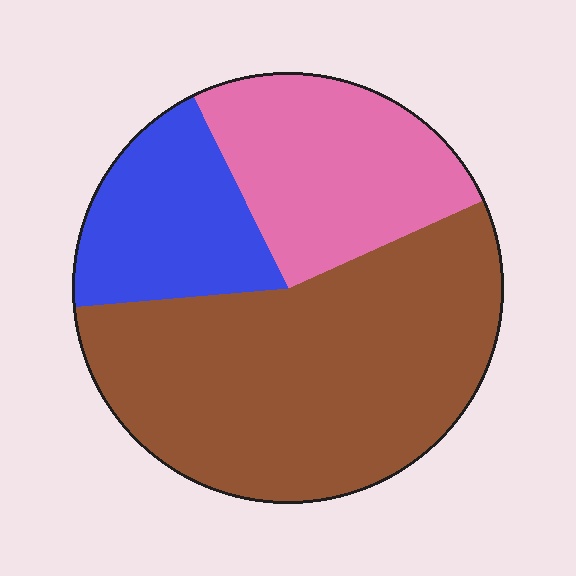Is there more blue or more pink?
Pink.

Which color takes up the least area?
Blue, at roughly 20%.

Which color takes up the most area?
Brown, at roughly 55%.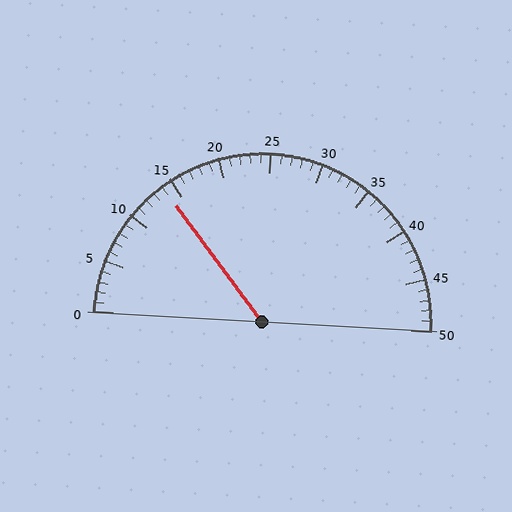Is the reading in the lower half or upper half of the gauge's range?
The reading is in the lower half of the range (0 to 50).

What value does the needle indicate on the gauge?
The needle indicates approximately 14.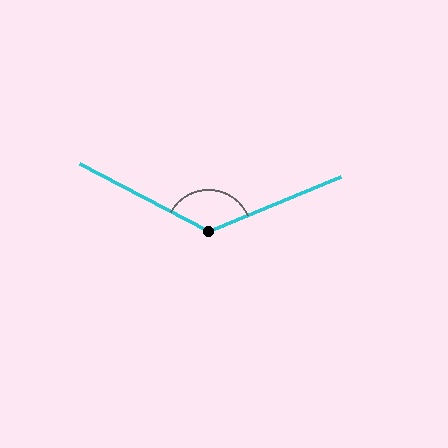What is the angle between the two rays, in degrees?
Approximately 130 degrees.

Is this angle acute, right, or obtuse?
It is obtuse.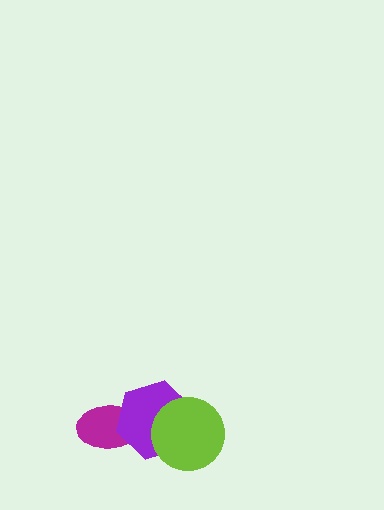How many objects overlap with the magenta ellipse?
1 object overlaps with the magenta ellipse.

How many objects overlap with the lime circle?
1 object overlaps with the lime circle.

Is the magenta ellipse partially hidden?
Yes, it is partially covered by another shape.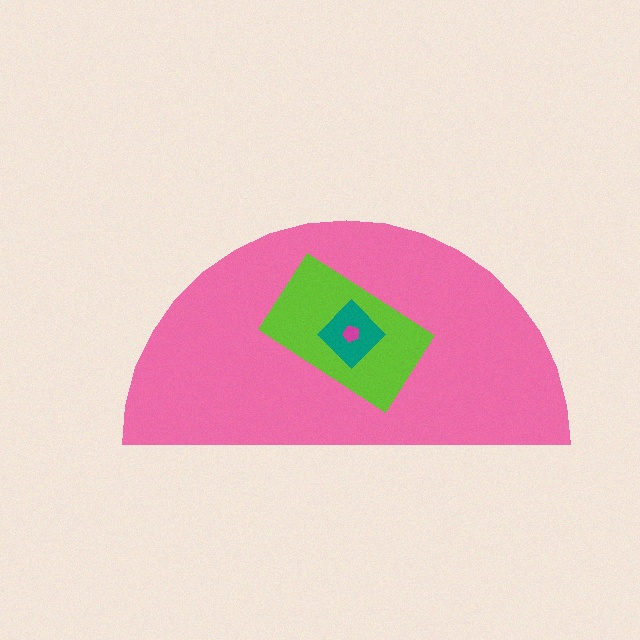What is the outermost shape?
The pink semicircle.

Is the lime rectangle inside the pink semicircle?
Yes.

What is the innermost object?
The magenta pentagon.